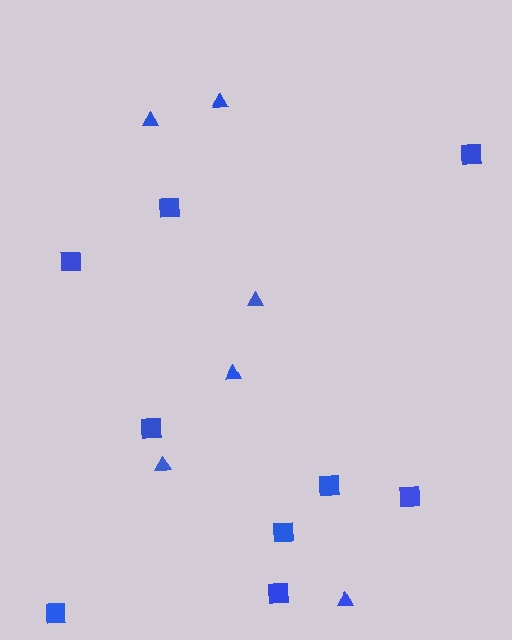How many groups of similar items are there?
There are 2 groups: one group of triangles (6) and one group of squares (9).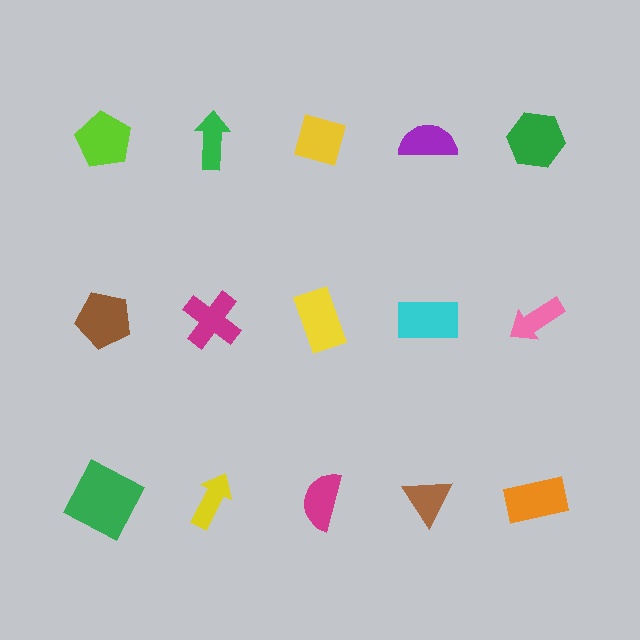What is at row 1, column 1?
A lime pentagon.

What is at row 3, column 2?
A yellow arrow.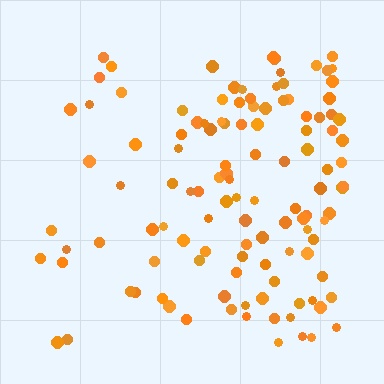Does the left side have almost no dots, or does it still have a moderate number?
Still a moderate number, just noticeably fewer than the right.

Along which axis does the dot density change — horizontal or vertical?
Horizontal.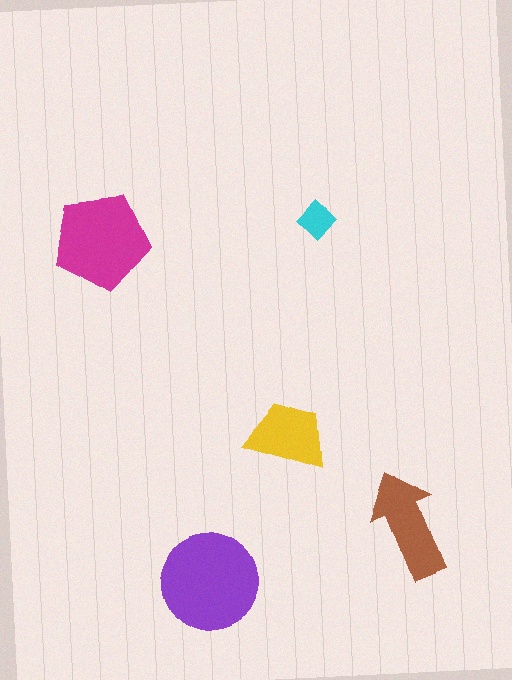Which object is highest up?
The cyan diamond is topmost.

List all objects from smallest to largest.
The cyan diamond, the yellow trapezoid, the brown arrow, the magenta pentagon, the purple circle.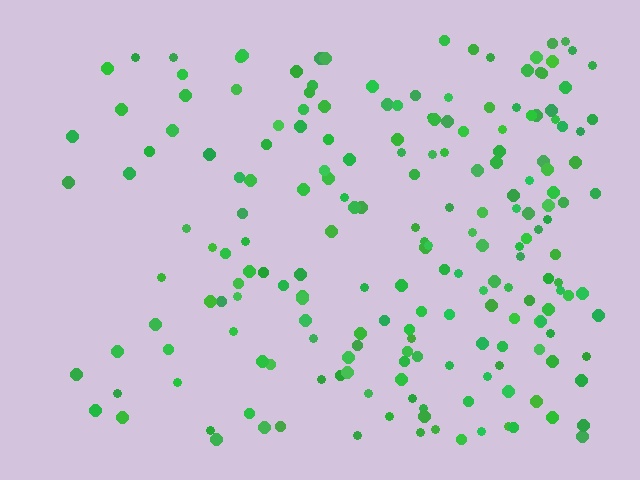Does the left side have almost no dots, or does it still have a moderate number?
Still a moderate number, just noticeably fewer than the right.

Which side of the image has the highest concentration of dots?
The right.